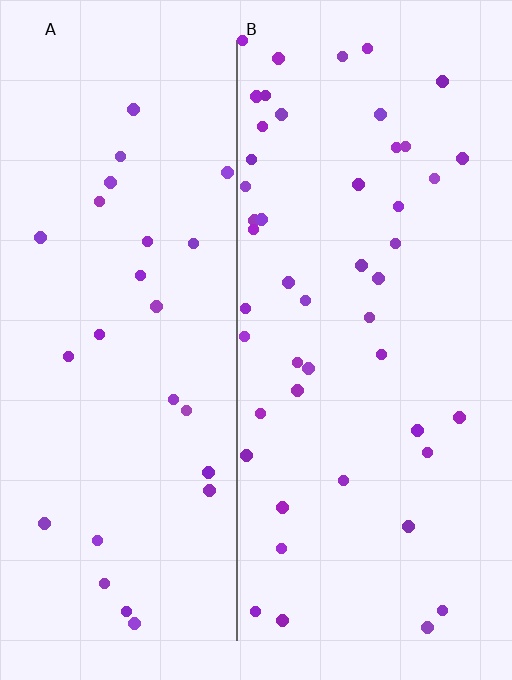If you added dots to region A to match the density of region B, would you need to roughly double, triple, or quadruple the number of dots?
Approximately double.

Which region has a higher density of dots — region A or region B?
B (the right).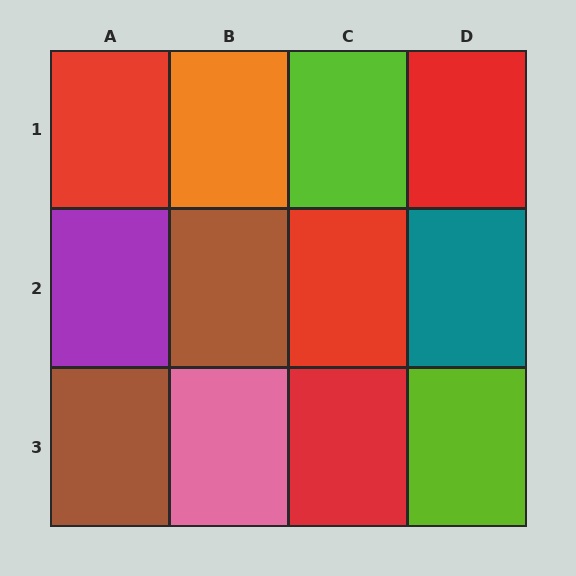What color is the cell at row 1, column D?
Red.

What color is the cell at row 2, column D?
Teal.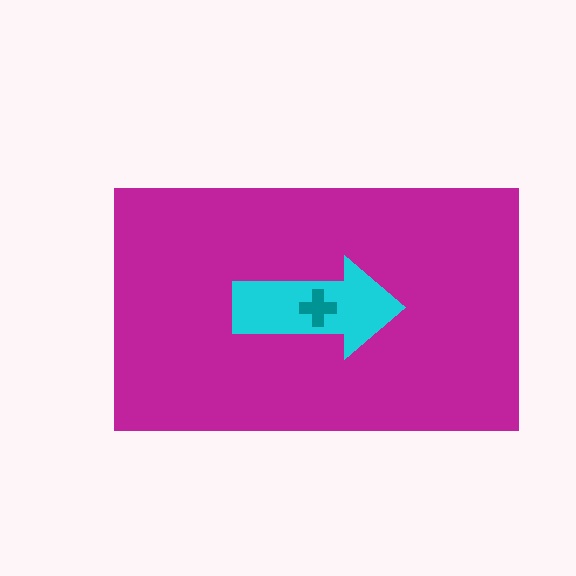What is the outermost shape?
The magenta rectangle.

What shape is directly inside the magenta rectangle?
The cyan arrow.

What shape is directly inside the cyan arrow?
The teal cross.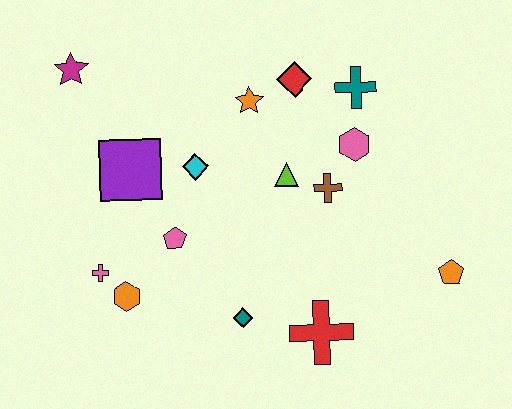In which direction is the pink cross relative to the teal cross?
The pink cross is to the left of the teal cross.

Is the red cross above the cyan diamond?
No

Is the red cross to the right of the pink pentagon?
Yes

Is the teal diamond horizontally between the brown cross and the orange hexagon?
Yes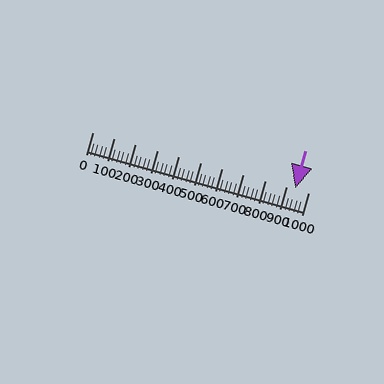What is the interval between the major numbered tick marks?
The major tick marks are spaced 100 units apart.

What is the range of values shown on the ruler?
The ruler shows values from 0 to 1000.